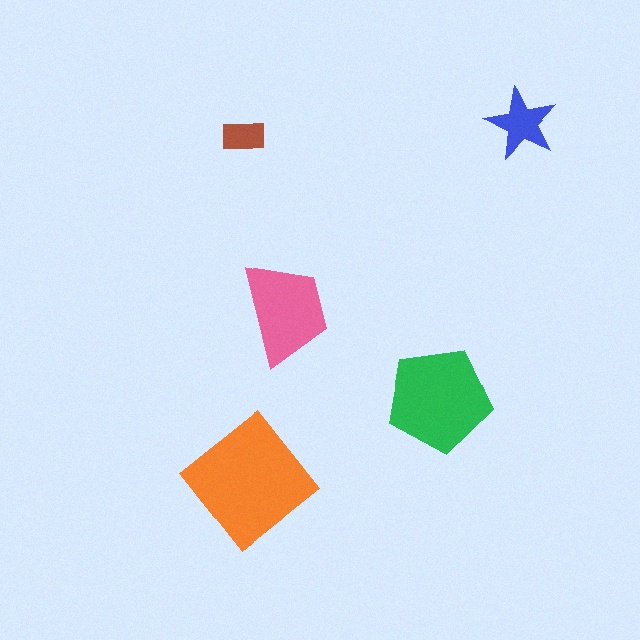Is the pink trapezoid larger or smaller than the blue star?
Larger.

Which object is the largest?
The orange diamond.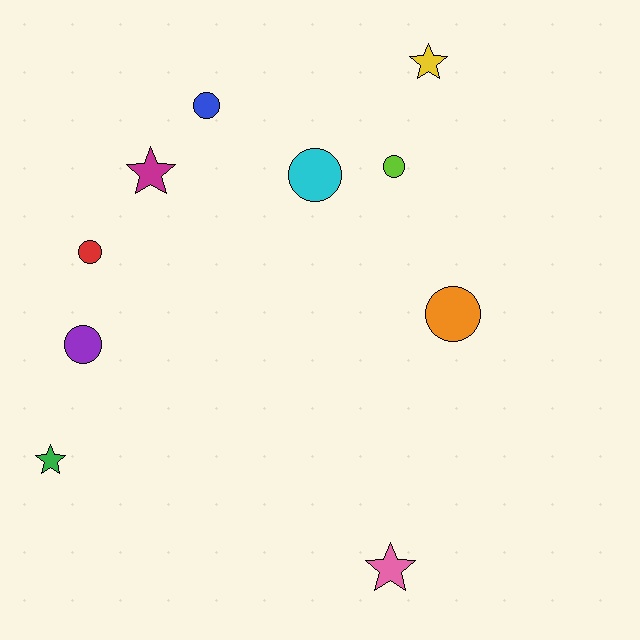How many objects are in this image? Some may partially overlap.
There are 10 objects.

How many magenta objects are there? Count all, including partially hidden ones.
There is 1 magenta object.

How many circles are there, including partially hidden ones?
There are 6 circles.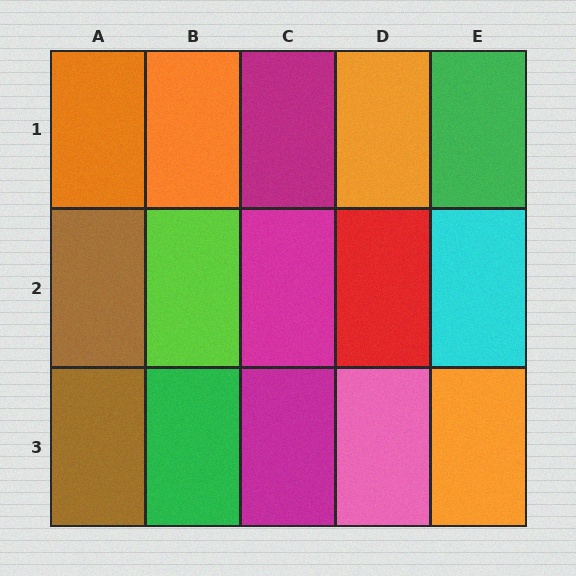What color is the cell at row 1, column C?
Magenta.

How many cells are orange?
4 cells are orange.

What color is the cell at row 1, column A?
Orange.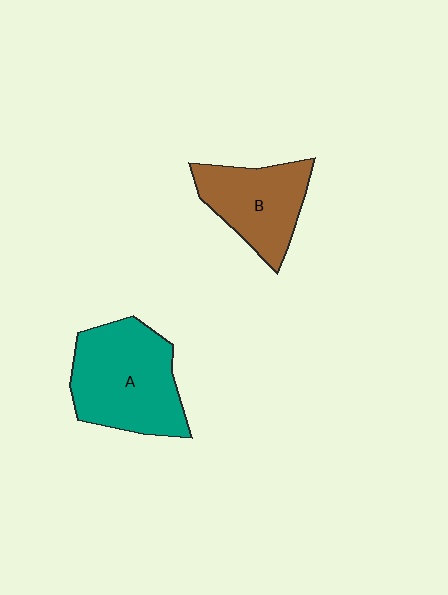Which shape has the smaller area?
Shape B (brown).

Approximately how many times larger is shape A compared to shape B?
Approximately 1.4 times.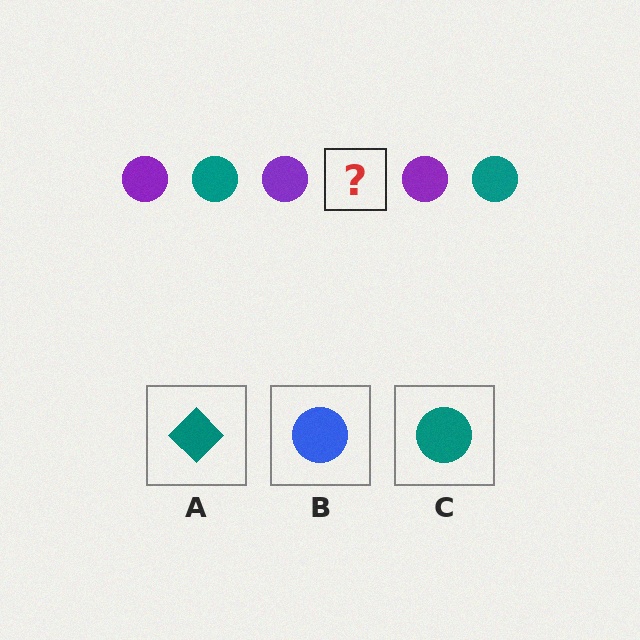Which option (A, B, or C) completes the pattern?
C.